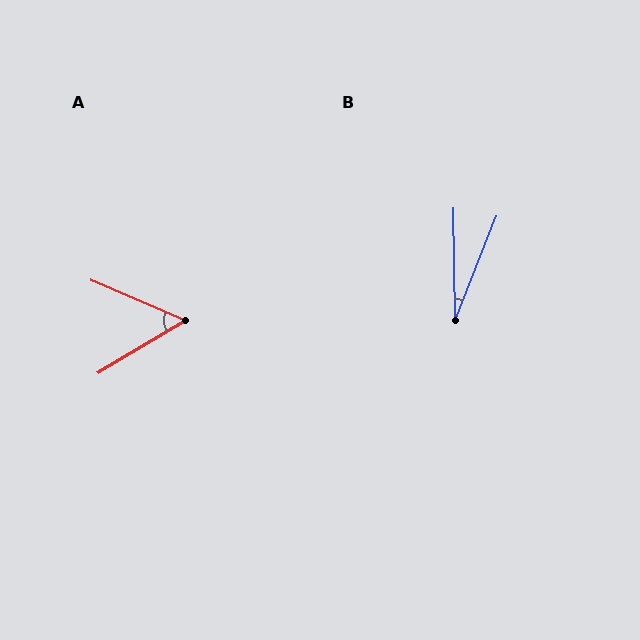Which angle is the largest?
A, at approximately 54 degrees.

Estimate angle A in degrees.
Approximately 54 degrees.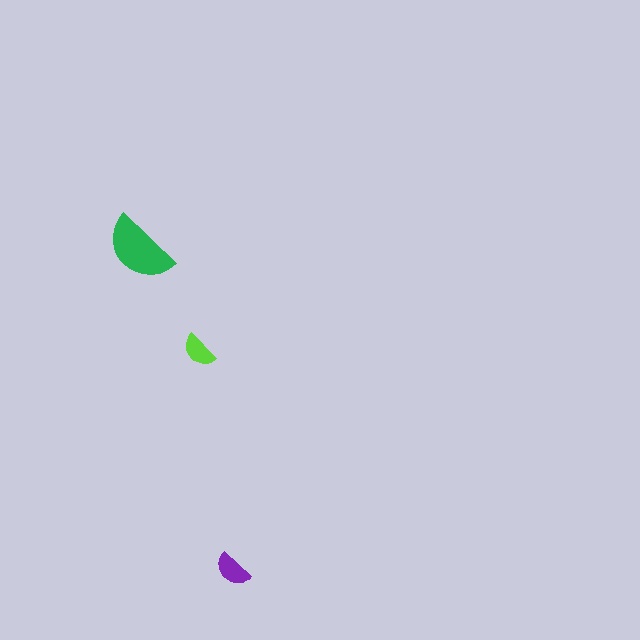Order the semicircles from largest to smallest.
the green one, the purple one, the lime one.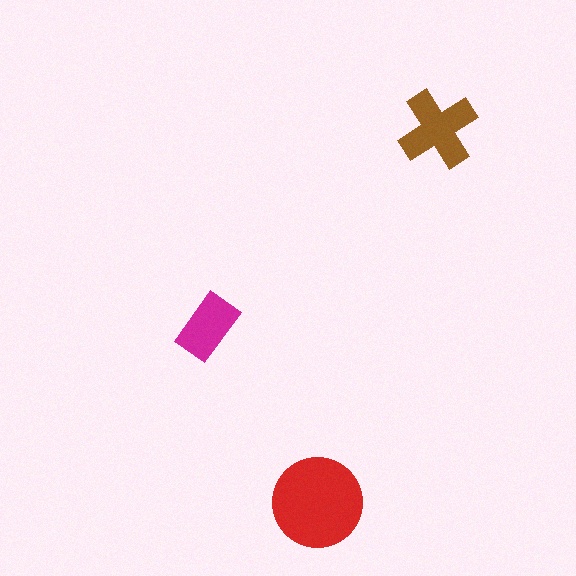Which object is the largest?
The red circle.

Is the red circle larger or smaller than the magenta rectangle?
Larger.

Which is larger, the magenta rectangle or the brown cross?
The brown cross.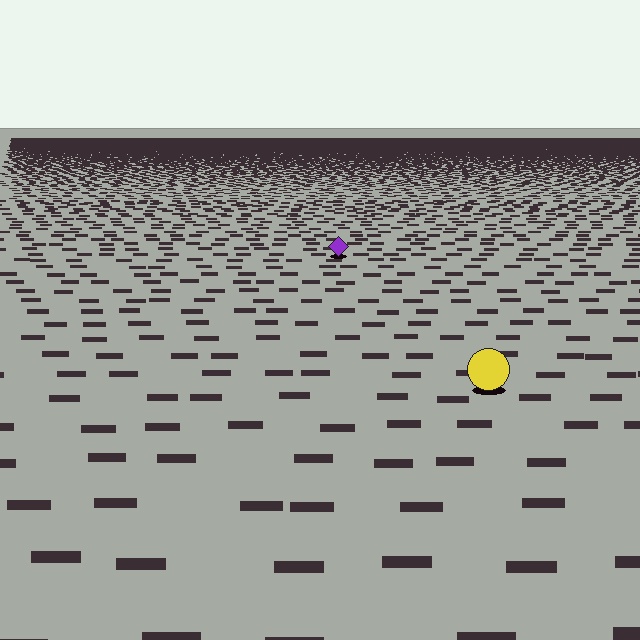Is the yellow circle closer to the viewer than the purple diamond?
Yes. The yellow circle is closer — you can tell from the texture gradient: the ground texture is coarser near it.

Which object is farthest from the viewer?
The purple diamond is farthest from the viewer. It appears smaller and the ground texture around it is denser.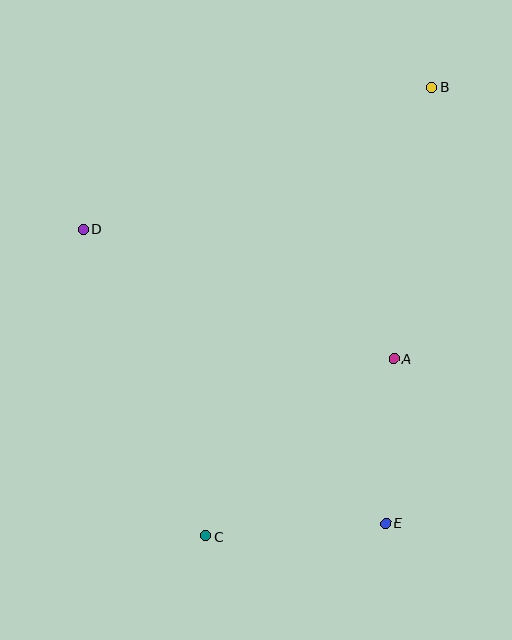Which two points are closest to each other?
Points A and E are closest to each other.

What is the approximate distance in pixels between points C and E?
The distance between C and E is approximately 180 pixels.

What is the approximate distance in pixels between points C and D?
The distance between C and D is approximately 331 pixels.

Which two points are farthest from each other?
Points B and C are farthest from each other.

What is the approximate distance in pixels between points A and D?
The distance between A and D is approximately 336 pixels.